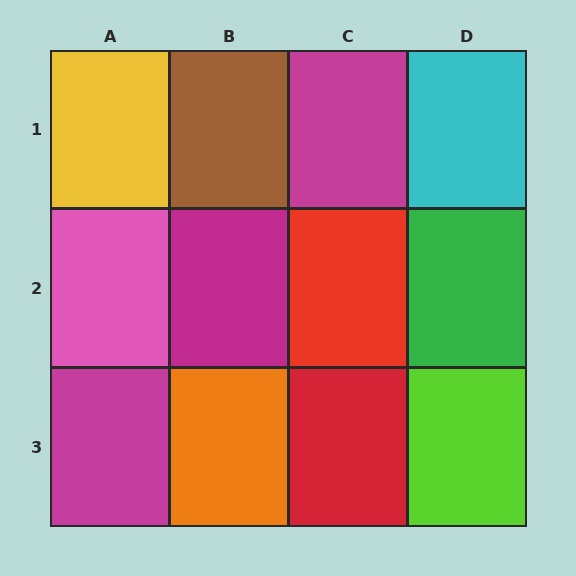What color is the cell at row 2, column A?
Pink.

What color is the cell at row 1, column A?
Yellow.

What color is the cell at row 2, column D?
Green.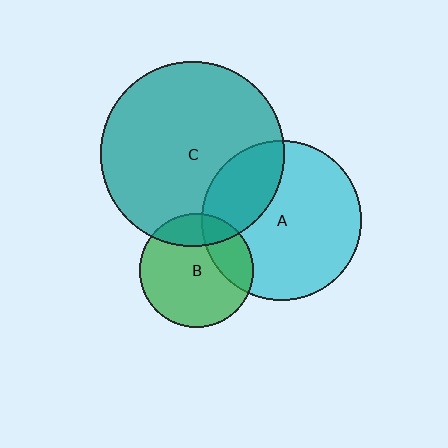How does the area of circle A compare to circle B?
Approximately 2.0 times.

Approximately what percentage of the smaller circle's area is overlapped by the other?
Approximately 20%.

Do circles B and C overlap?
Yes.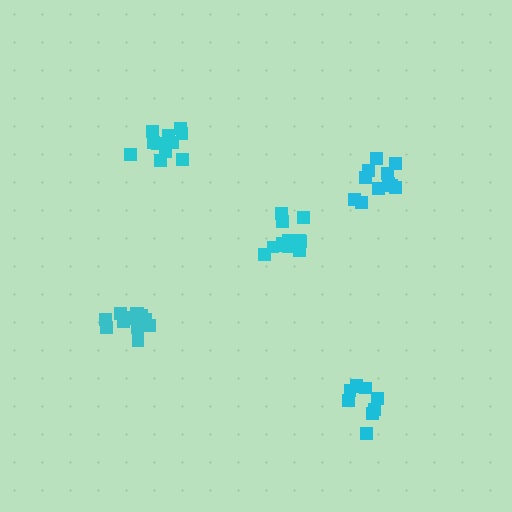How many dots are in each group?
Group 1: 9 dots, Group 2: 12 dots, Group 3: 13 dots, Group 4: 12 dots, Group 5: 12 dots (58 total).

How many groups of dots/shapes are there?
There are 5 groups.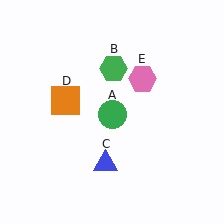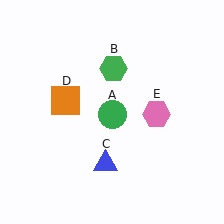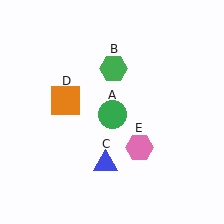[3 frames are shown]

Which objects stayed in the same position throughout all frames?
Green circle (object A) and green hexagon (object B) and blue triangle (object C) and orange square (object D) remained stationary.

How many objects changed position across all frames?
1 object changed position: pink hexagon (object E).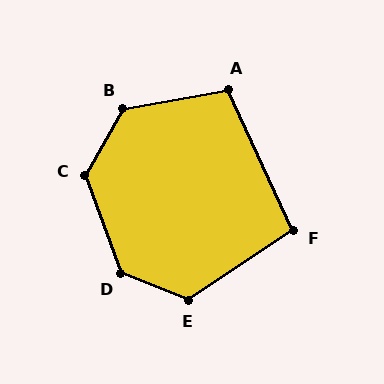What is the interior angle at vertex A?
Approximately 105 degrees (obtuse).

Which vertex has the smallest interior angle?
F, at approximately 99 degrees.